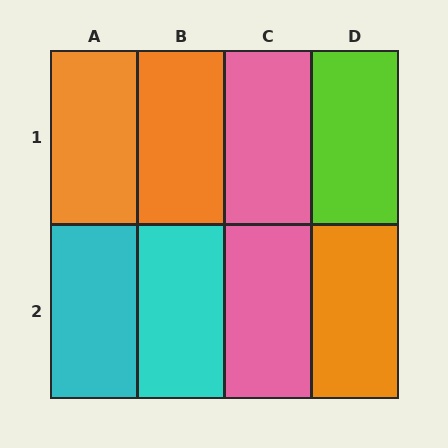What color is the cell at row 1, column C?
Pink.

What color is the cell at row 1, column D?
Lime.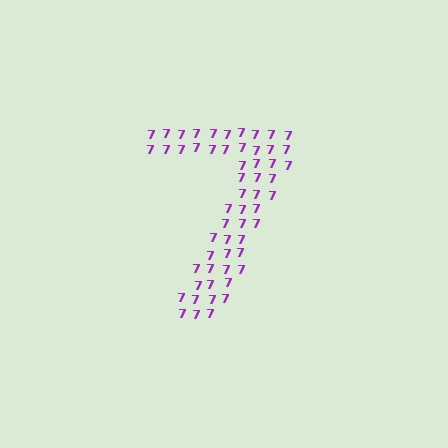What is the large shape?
The large shape is the digit 7.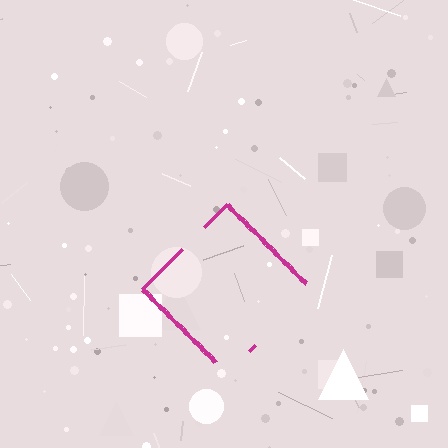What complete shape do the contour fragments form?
The contour fragments form a diamond.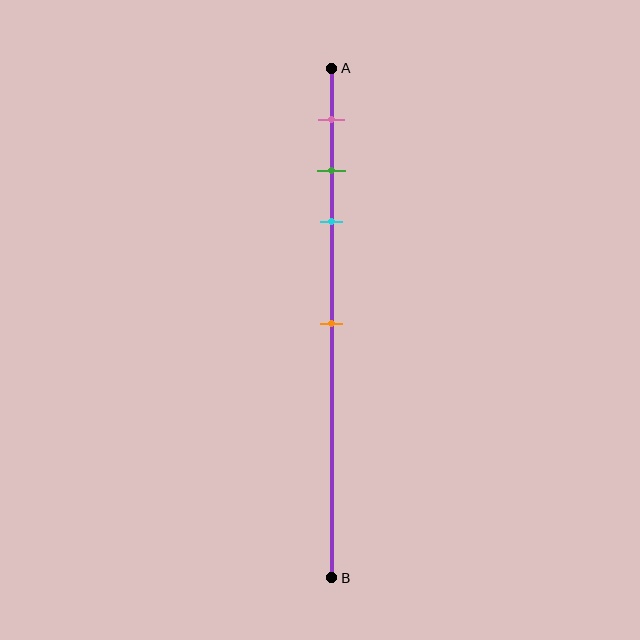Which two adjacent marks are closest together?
The green and cyan marks are the closest adjacent pair.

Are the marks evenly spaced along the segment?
No, the marks are not evenly spaced.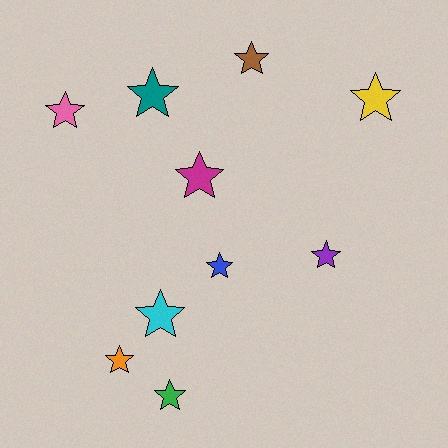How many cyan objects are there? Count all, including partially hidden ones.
There is 1 cyan object.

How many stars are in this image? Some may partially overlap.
There are 10 stars.